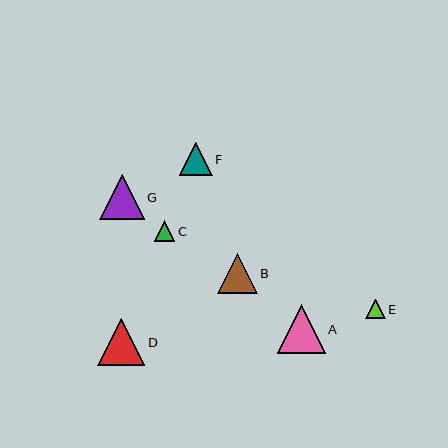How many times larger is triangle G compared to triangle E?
Triangle G is approximately 2.3 times the size of triangle E.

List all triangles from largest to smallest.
From largest to smallest: A, D, G, B, F, C, E.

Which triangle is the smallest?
Triangle E is the smallest with a size of approximately 19 pixels.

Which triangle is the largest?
Triangle A is the largest with a size of approximately 48 pixels.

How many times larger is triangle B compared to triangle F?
Triangle B is approximately 1.2 times the size of triangle F.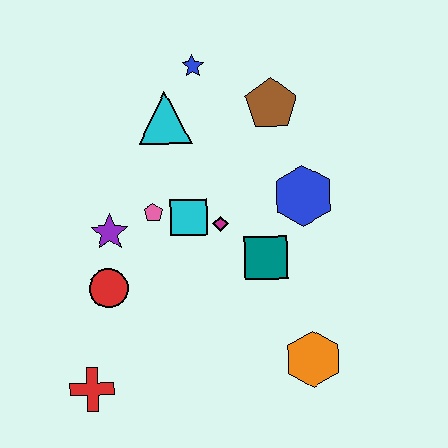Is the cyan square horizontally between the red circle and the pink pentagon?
No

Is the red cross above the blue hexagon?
No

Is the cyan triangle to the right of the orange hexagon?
No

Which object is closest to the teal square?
The magenta diamond is closest to the teal square.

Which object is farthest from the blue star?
The red cross is farthest from the blue star.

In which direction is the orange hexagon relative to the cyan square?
The orange hexagon is below the cyan square.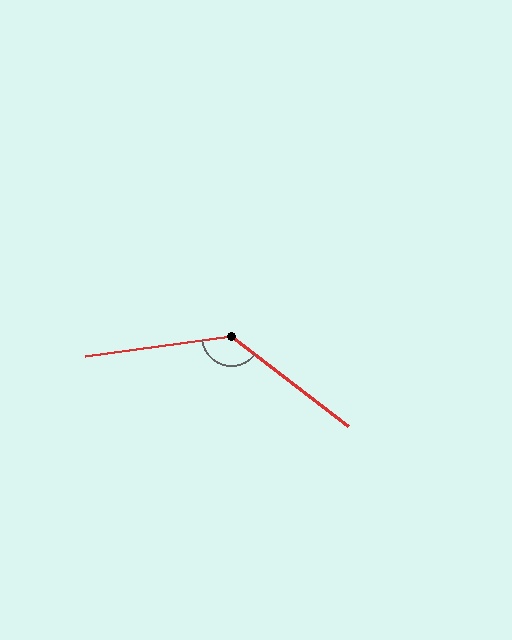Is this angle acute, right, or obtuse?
It is obtuse.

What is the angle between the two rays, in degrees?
Approximately 135 degrees.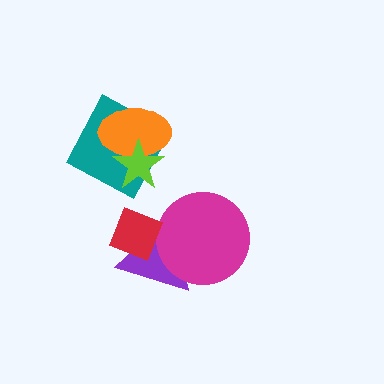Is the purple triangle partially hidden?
Yes, it is partially covered by another shape.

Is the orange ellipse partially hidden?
Yes, it is partially covered by another shape.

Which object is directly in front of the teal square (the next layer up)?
The orange ellipse is directly in front of the teal square.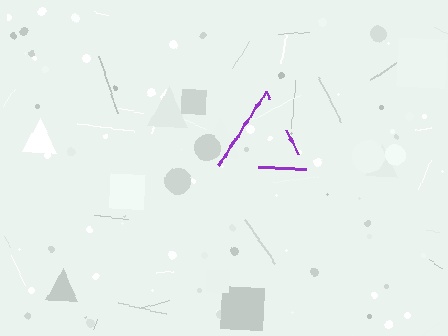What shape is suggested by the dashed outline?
The dashed outline suggests a triangle.